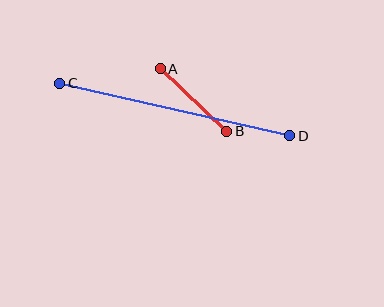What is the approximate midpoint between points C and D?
The midpoint is at approximately (175, 110) pixels.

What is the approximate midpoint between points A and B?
The midpoint is at approximately (194, 100) pixels.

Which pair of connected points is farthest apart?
Points C and D are farthest apart.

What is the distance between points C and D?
The distance is approximately 236 pixels.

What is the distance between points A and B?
The distance is approximately 91 pixels.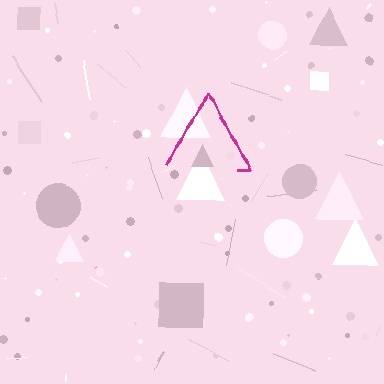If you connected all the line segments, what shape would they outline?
They would outline a triangle.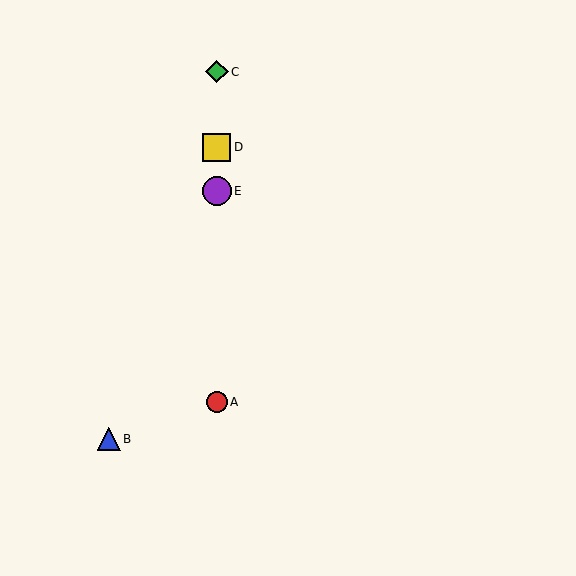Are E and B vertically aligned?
No, E is at x≈217 and B is at x≈109.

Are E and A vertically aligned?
Yes, both are at x≈217.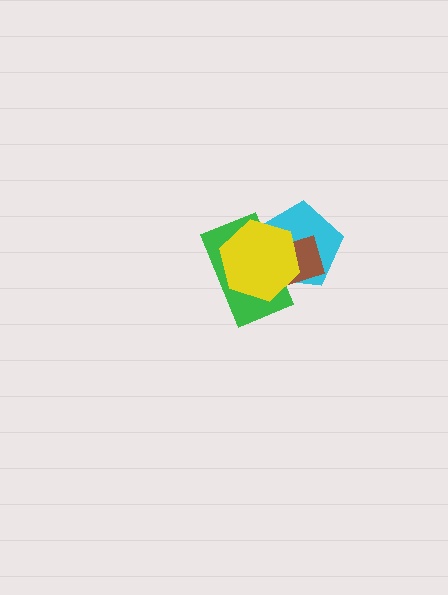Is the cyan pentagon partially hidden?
Yes, it is partially covered by another shape.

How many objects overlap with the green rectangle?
3 objects overlap with the green rectangle.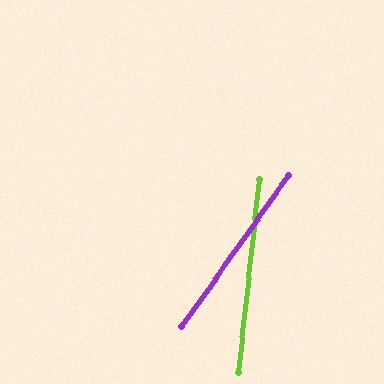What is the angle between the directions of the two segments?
Approximately 29 degrees.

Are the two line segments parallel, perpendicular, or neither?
Neither parallel nor perpendicular — they differ by about 29°.